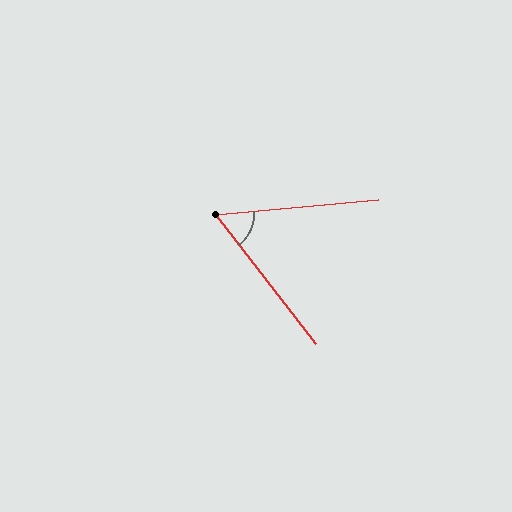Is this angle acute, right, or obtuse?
It is acute.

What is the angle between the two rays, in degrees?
Approximately 58 degrees.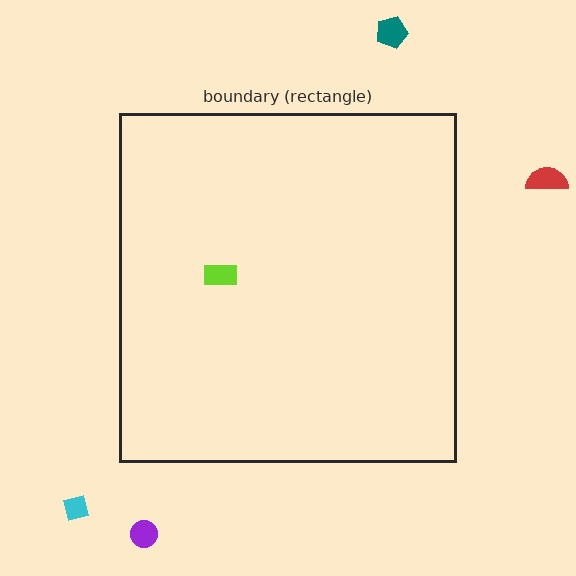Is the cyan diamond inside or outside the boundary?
Outside.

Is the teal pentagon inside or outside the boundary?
Outside.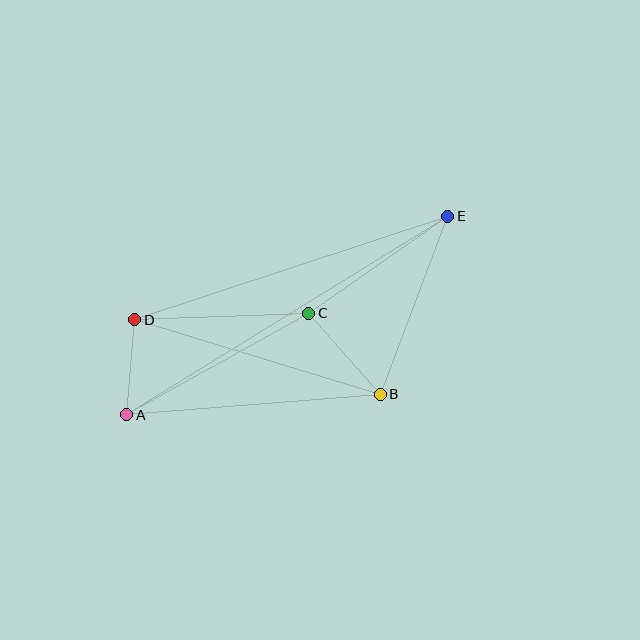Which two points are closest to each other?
Points A and D are closest to each other.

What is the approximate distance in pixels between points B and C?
The distance between B and C is approximately 108 pixels.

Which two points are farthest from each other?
Points A and E are farthest from each other.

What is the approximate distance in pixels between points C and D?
The distance between C and D is approximately 174 pixels.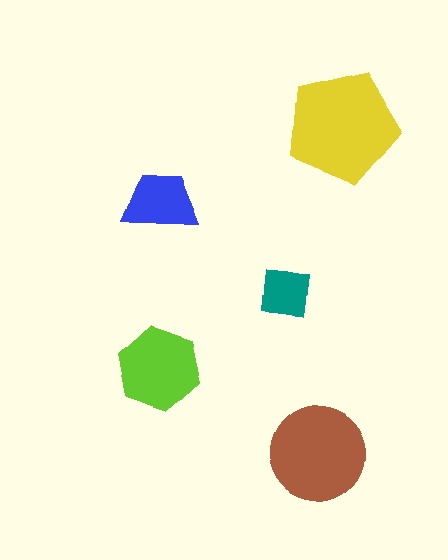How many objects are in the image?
There are 5 objects in the image.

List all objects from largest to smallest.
The yellow pentagon, the brown circle, the lime hexagon, the blue trapezoid, the teal square.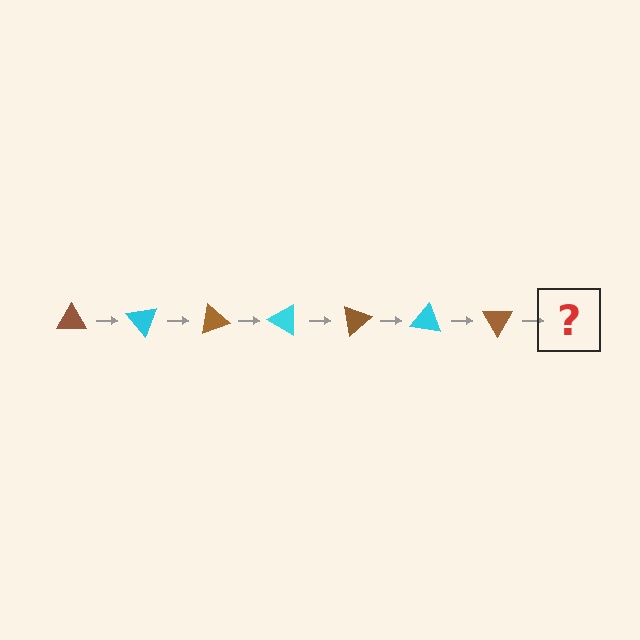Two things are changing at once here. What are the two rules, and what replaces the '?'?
The two rules are that it rotates 50 degrees each step and the color cycles through brown and cyan. The '?' should be a cyan triangle, rotated 350 degrees from the start.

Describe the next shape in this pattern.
It should be a cyan triangle, rotated 350 degrees from the start.